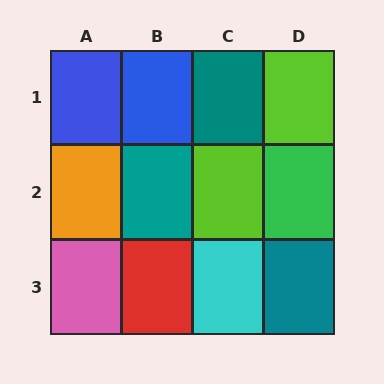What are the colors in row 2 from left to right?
Orange, teal, lime, green.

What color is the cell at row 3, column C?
Cyan.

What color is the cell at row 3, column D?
Teal.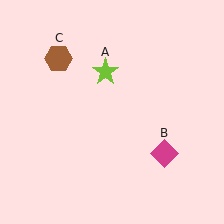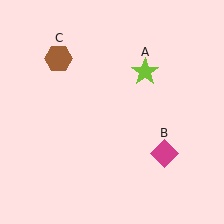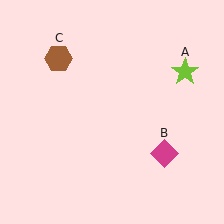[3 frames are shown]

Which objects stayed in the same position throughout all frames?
Magenta diamond (object B) and brown hexagon (object C) remained stationary.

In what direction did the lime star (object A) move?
The lime star (object A) moved right.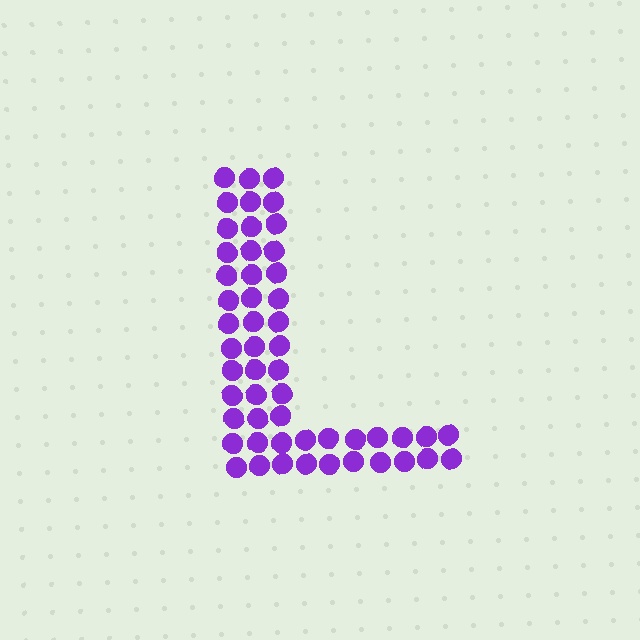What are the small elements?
The small elements are circles.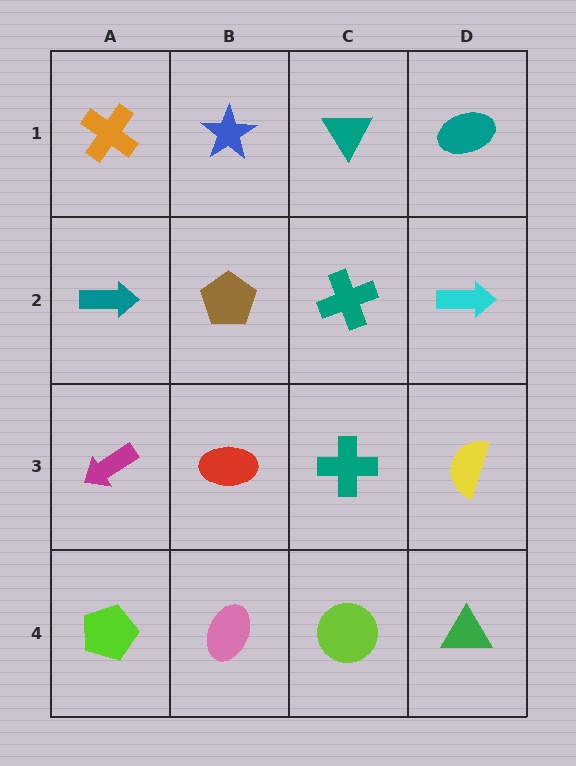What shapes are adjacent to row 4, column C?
A teal cross (row 3, column C), a pink ellipse (row 4, column B), a green triangle (row 4, column D).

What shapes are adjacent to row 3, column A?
A teal arrow (row 2, column A), a lime pentagon (row 4, column A), a red ellipse (row 3, column B).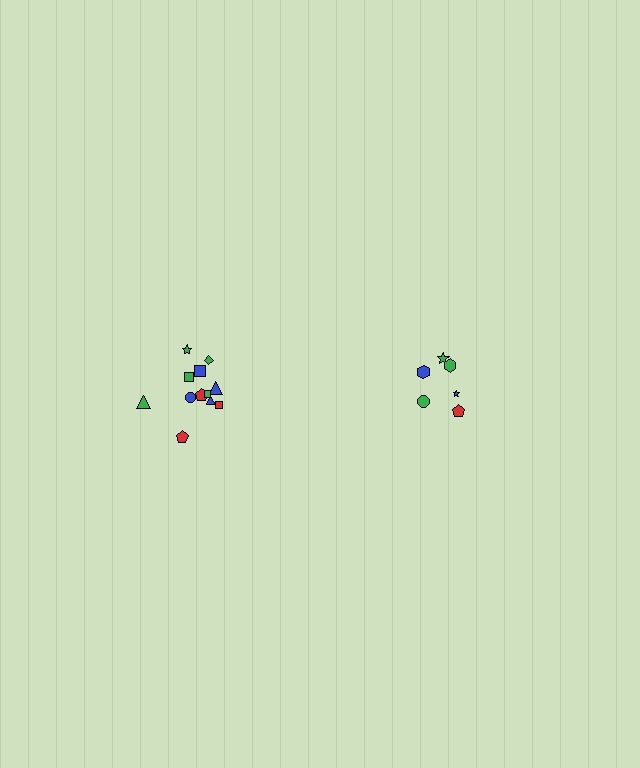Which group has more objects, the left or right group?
The left group.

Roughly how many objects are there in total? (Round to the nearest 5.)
Roughly 20 objects in total.